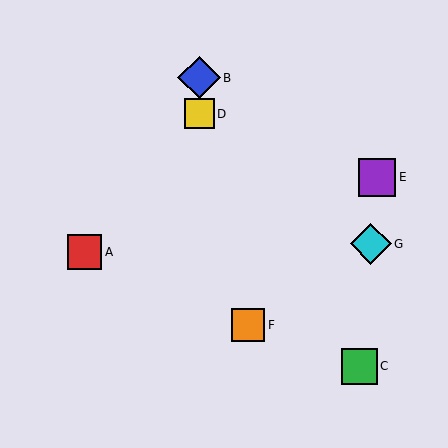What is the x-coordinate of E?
Object E is at x≈377.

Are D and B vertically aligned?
Yes, both are at x≈199.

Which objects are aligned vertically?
Objects B, D are aligned vertically.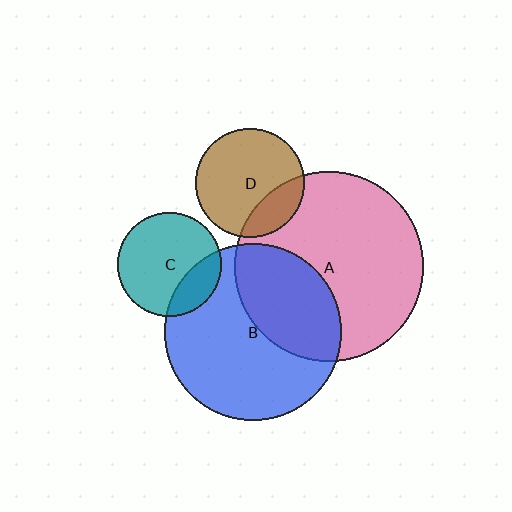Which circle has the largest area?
Circle A (pink).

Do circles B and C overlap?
Yes.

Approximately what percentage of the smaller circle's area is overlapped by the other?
Approximately 25%.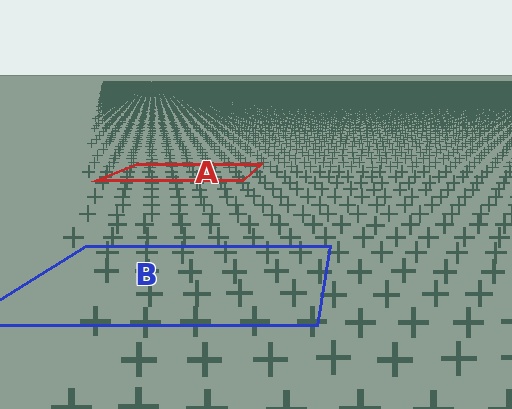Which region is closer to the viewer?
Region B is closer. The texture elements there are larger and more spread out.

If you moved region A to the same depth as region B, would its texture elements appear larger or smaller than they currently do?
They would appear larger. At a closer depth, the same texture elements are projected at a bigger on-screen size.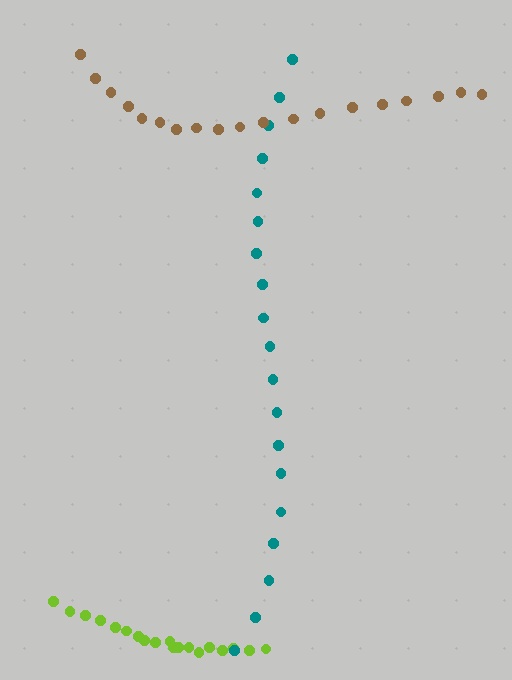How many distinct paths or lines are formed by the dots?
There are 3 distinct paths.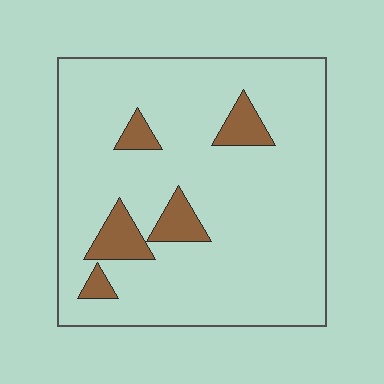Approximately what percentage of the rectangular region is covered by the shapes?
Approximately 10%.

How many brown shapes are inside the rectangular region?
5.